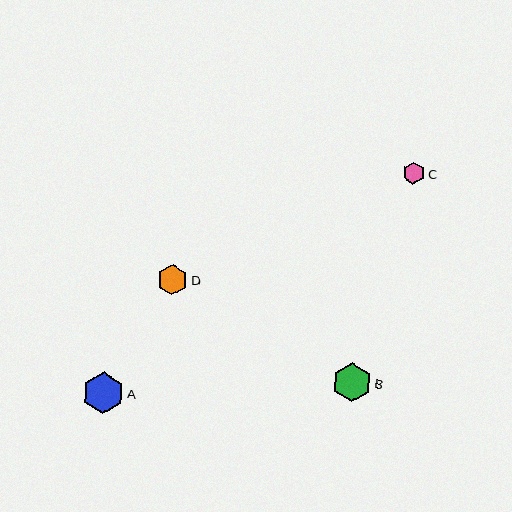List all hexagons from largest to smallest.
From largest to smallest: A, B, D, C.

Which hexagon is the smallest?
Hexagon C is the smallest with a size of approximately 22 pixels.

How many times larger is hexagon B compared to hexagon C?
Hexagon B is approximately 1.8 times the size of hexagon C.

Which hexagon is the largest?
Hexagon A is the largest with a size of approximately 41 pixels.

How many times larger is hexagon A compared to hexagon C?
Hexagon A is approximately 1.9 times the size of hexagon C.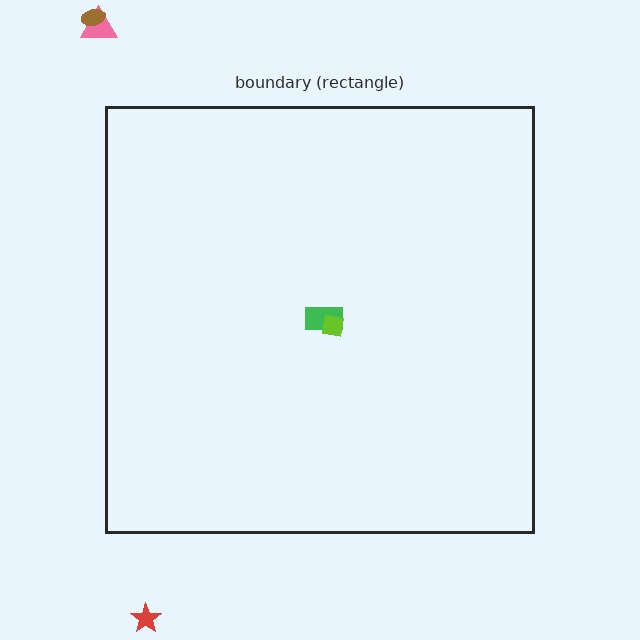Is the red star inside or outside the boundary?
Outside.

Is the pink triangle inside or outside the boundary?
Outside.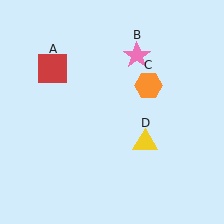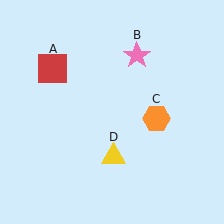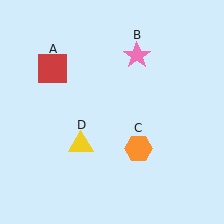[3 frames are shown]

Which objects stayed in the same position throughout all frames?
Red square (object A) and pink star (object B) remained stationary.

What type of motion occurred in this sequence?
The orange hexagon (object C), yellow triangle (object D) rotated clockwise around the center of the scene.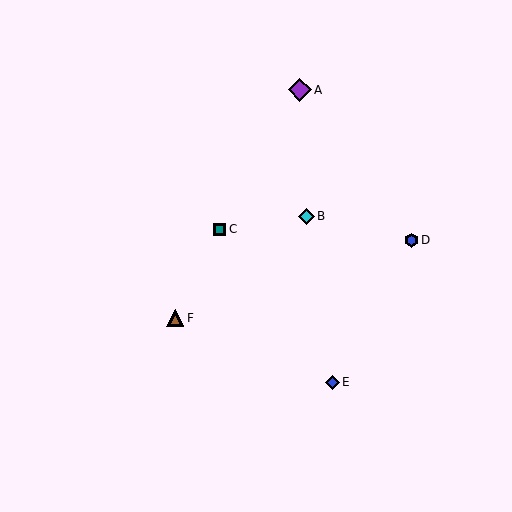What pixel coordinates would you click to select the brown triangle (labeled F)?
Click at (175, 318) to select the brown triangle F.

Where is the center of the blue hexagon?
The center of the blue hexagon is at (411, 240).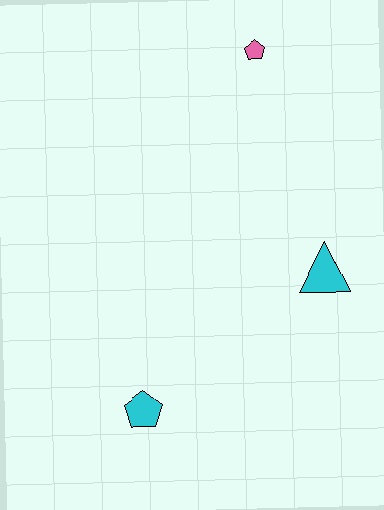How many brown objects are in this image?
There are no brown objects.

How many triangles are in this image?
There is 1 triangle.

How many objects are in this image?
There are 3 objects.